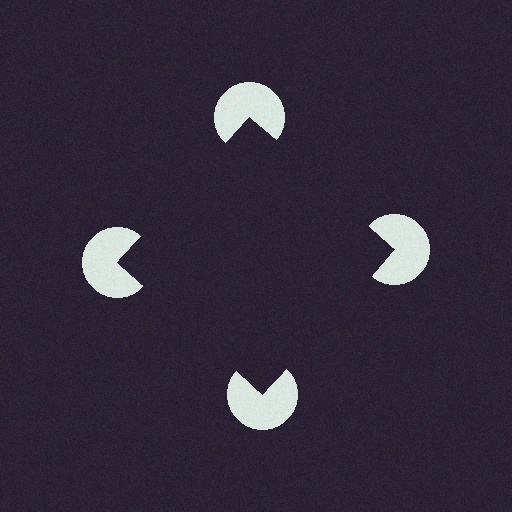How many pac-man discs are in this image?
There are 4 — one at each vertex of the illusory square.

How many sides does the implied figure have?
4 sides.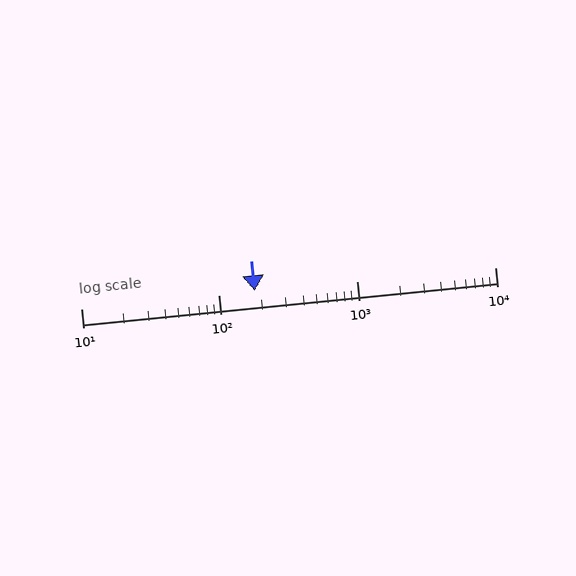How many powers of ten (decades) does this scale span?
The scale spans 3 decades, from 10 to 10000.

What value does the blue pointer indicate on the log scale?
The pointer indicates approximately 180.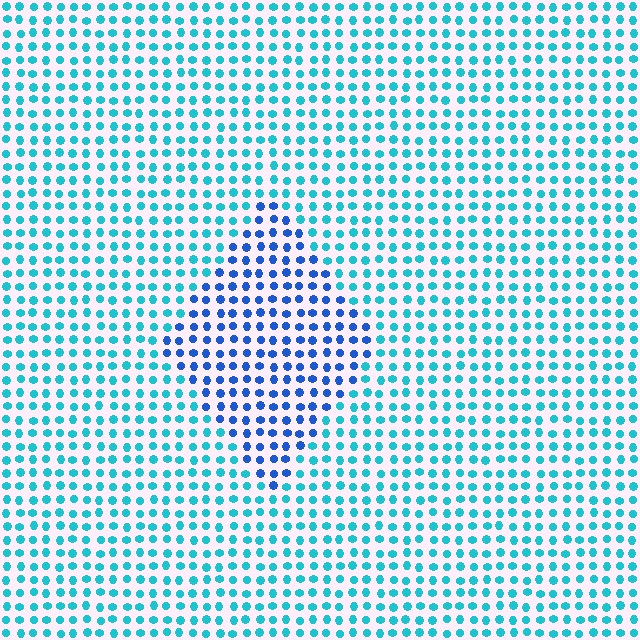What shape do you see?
I see a diamond.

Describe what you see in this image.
The image is filled with small cyan elements in a uniform arrangement. A diamond-shaped region is visible where the elements are tinted to a slightly different hue, forming a subtle color boundary.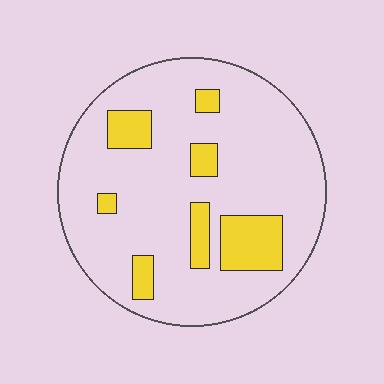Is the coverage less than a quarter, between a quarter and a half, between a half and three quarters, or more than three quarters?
Less than a quarter.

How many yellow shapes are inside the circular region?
7.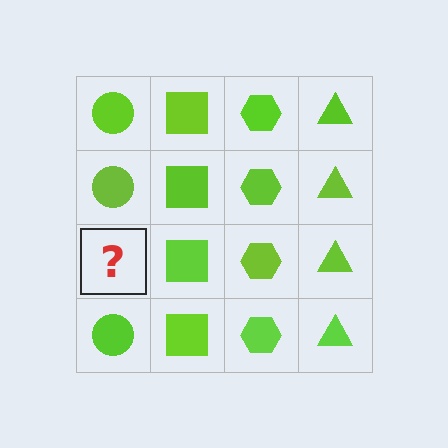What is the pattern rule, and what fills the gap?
The rule is that each column has a consistent shape. The gap should be filled with a lime circle.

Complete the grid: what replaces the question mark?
The question mark should be replaced with a lime circle.